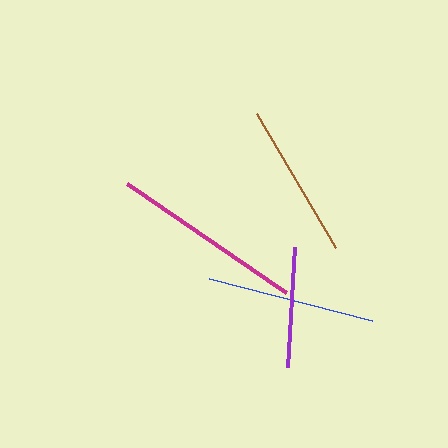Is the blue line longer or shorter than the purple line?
The blue line is longer than the purple line.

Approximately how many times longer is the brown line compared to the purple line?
The brown line is approximately 1.3 times the length of the purple line.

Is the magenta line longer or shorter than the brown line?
The magenta line is longer than the brown line.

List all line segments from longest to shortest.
From longest to shortest: magenta, blue, brown, purple.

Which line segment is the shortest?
The purple line is the shortest at approximately 120 pixels.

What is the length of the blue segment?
The blue segment is approximately 169 pixels long.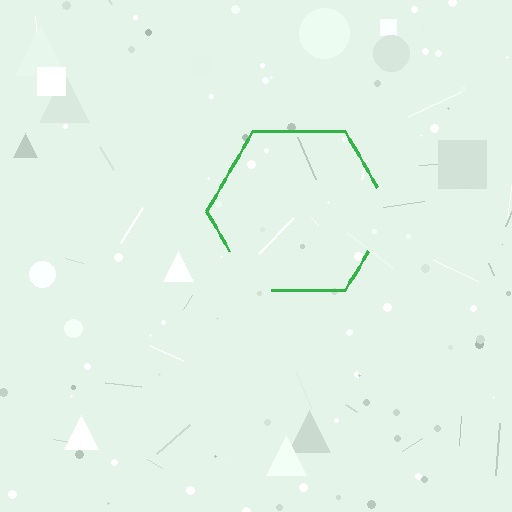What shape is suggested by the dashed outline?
The dashed outline suggests a hexagon.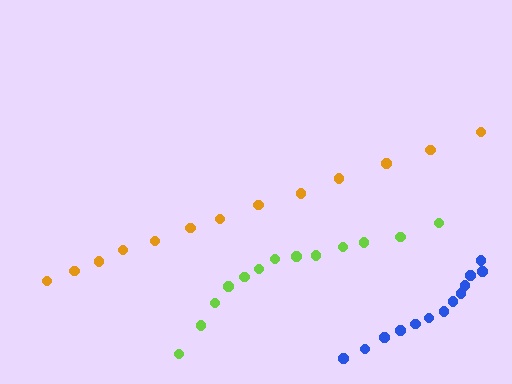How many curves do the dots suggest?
There are 3 distinct paths.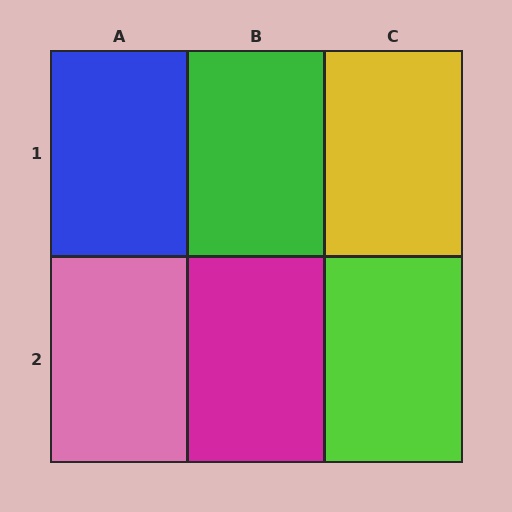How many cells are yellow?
1 cell is yellow.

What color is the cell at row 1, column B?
Green.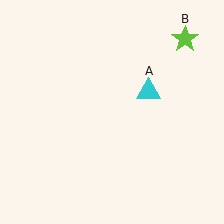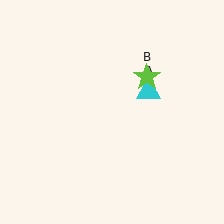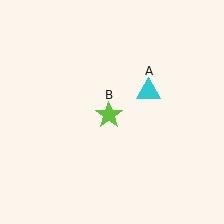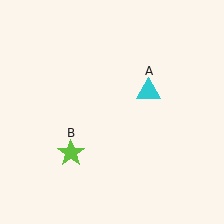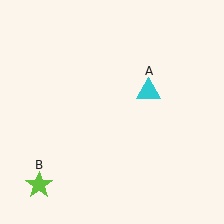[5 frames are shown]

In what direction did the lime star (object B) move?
The lime star (object B) moved down and to the left.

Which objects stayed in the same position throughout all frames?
Cyan triangle (object A) remained stationary.